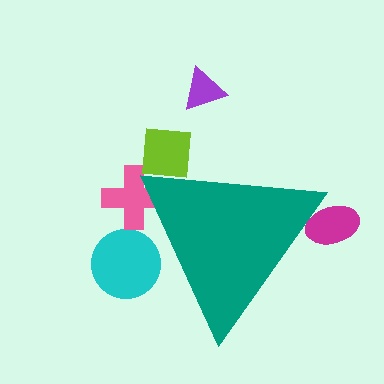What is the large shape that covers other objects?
A teal triangle.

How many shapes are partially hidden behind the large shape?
4 shapes are partially hidden.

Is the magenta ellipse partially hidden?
Yes, the magenta ellipse is partially hidden behind the teal triangle.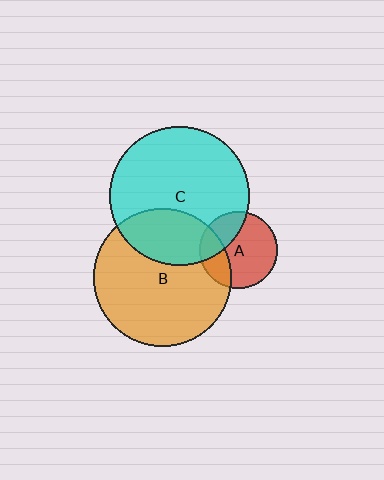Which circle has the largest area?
Circle C (cyan).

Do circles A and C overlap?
Yes.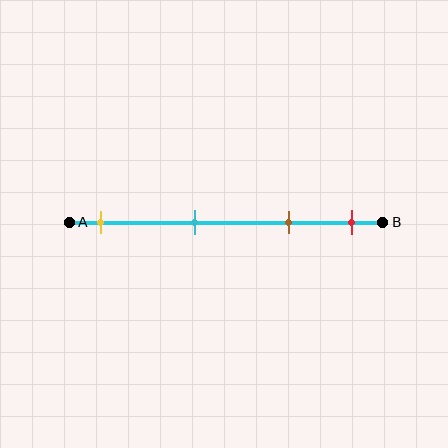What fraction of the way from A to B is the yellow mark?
The yellow mark is approximately 10% (0.1) of the way from A to B.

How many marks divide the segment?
There are 4 marks dividing the segment.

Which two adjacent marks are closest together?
The brown and red marks are the closest adjacent pair.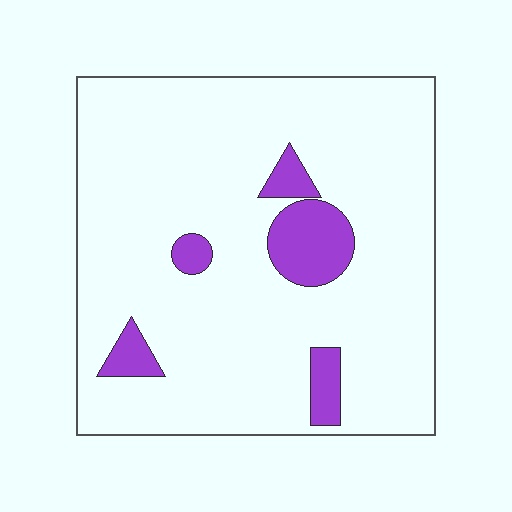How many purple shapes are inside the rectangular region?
5.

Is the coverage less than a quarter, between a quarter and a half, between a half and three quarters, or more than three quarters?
Less than a quarter.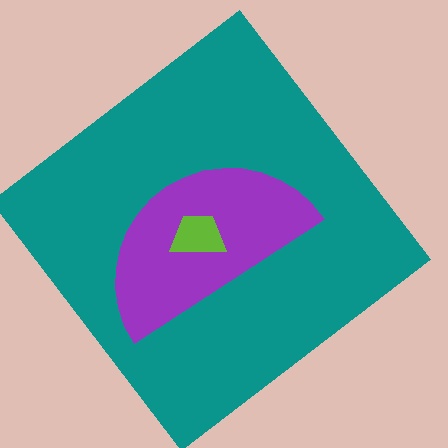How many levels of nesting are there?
3.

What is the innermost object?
The lime trapezoid.